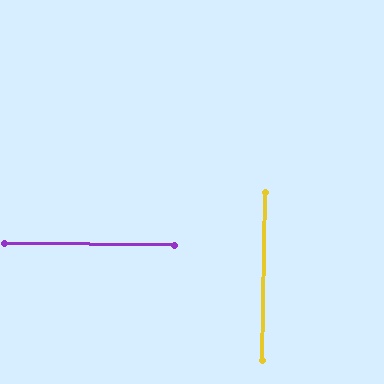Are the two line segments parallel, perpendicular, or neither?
Perpendicular — they meet at approximately 90°.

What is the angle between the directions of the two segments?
Approximately 90 degrees.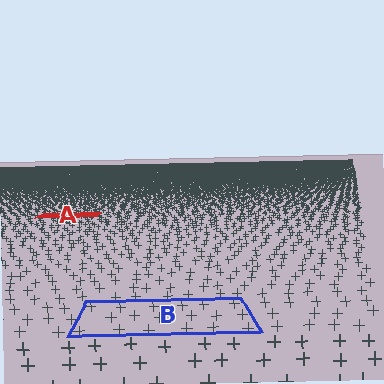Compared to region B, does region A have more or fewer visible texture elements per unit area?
Region A has more texture elements per unit area — they are packed more densely because it is farther away.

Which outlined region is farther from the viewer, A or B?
Region A is farther from the viewer — the texture elements inside it appear smaller and more densely packed.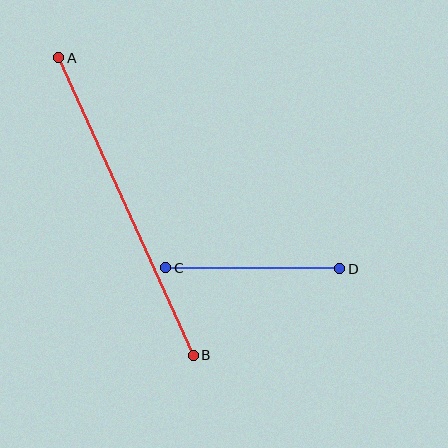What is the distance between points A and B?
The distance is approximately 326 pixels.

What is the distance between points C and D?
The distance is approximately 174 pixels.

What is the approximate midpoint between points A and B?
The midpoint is at approximately (126, 207) pixels.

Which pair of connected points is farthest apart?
Points A and B are farthest apart.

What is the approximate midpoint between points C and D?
The midpoint is at approximately (253, 268) pixels.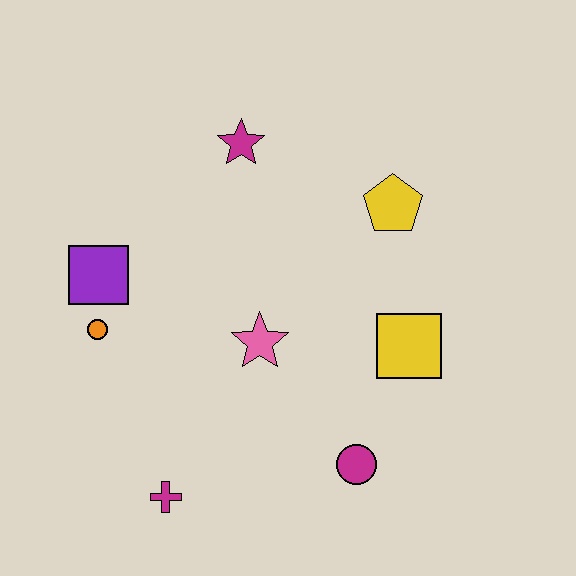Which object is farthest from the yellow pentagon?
The magenta cross is farthest from the yellow pentagon.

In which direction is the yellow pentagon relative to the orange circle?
The yellow pentagon is to the right of the orange circle.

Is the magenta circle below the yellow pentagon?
Yes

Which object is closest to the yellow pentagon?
The yellow square is closest to the yellow pentagon.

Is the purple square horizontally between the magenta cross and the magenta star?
No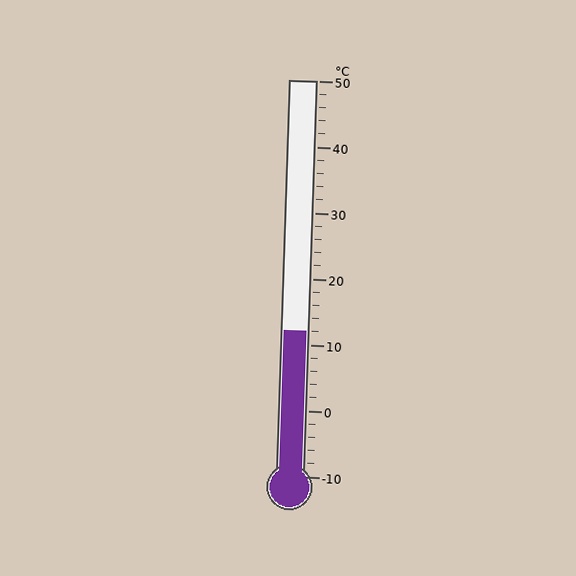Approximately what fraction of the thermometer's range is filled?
The thermometer is filled to approximately 35% of its range.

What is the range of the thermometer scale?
The thermometer scale ranges from -10°C to 50°C.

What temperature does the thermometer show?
The thermometer shows approximately 12°C.